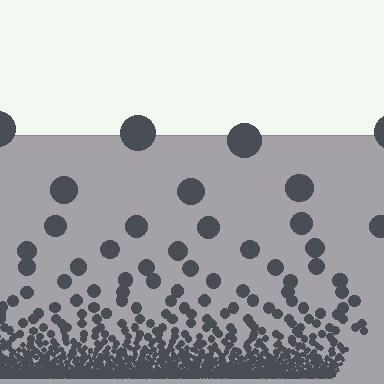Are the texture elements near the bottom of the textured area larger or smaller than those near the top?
Smaller. The gradient is inverted — elements near the bottom are smaller and denser.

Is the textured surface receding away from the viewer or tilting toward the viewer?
The surface appears to tilt toward the viewer. Texture elements get larger and sparser toward the top.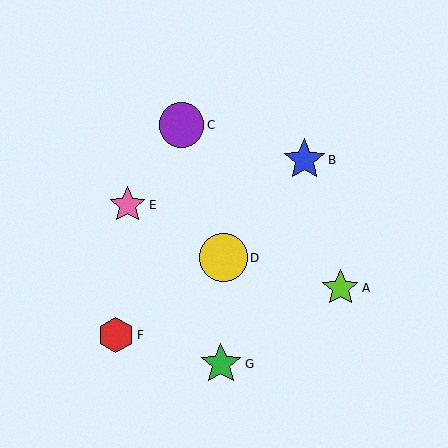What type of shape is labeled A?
Shape A is a lime star.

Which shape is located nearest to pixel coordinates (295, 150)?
The blue star (labeled B) at (304, 160) is nearest to that location.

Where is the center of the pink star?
The center of the pink star is at (128, 205).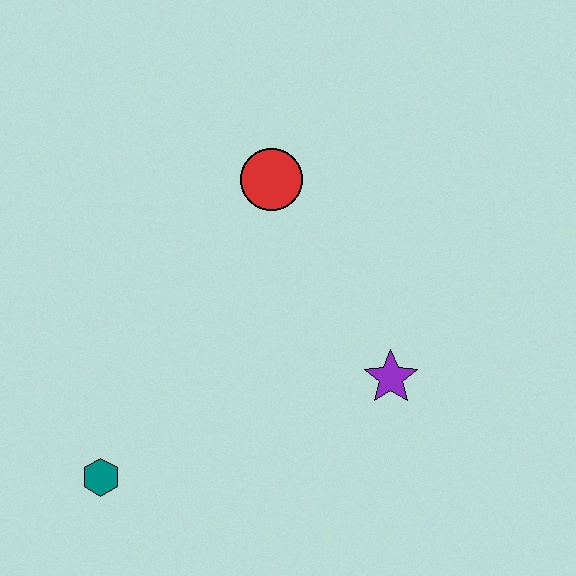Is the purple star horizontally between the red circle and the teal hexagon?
No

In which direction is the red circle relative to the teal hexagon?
The red circle is above the teal hexagon.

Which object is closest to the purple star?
The red circle is closest to the purple star.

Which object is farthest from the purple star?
The teal hexagon is farthest from the purple star.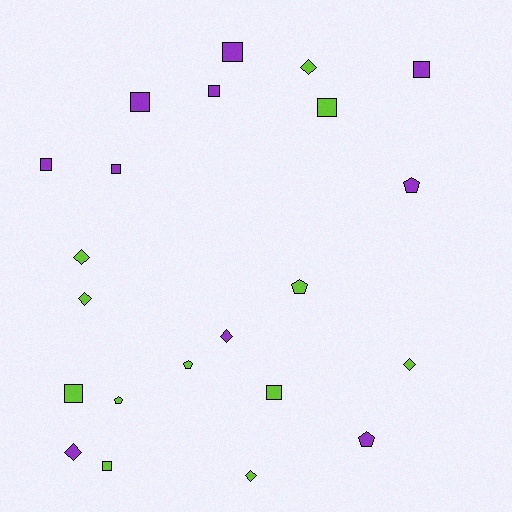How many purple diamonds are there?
There are 2 purple diamonds.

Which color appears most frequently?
Lime, with 12 objects.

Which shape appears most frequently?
Square, with 10 objects.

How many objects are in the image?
There are 22 objects.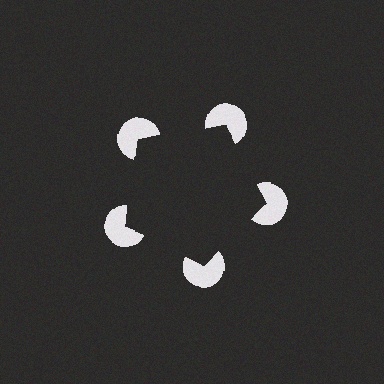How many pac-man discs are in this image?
There are 5 — one at each vertex of the illusory pentagon.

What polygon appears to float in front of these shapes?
An illusory pentagon — its edges are inferred from the aligned wedge cuts in the pac-man discs, not physically drawn.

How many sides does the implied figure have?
5 sides.